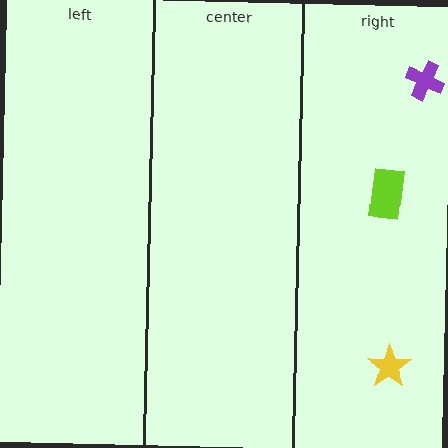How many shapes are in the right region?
3.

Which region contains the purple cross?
The right region.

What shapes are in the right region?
The yellow star, the lime rectangle, the purple cross.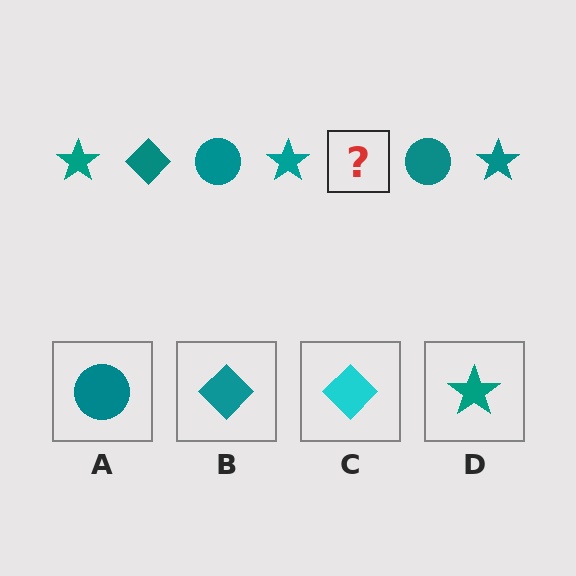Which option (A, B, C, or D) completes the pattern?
B.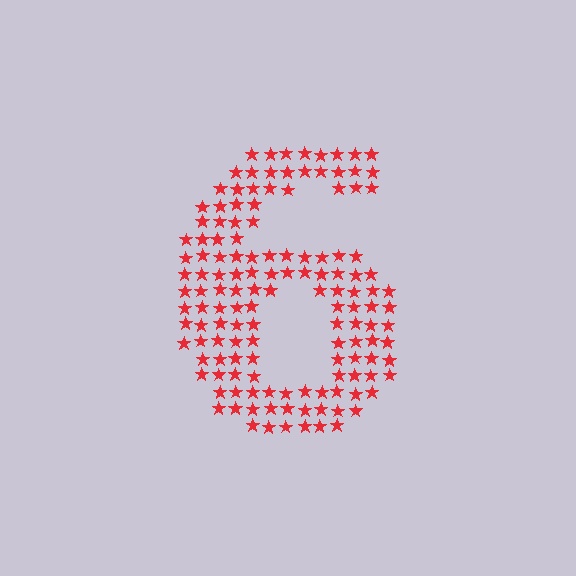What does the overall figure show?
The overall figure shows the digit 6.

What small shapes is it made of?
It is made of small stars.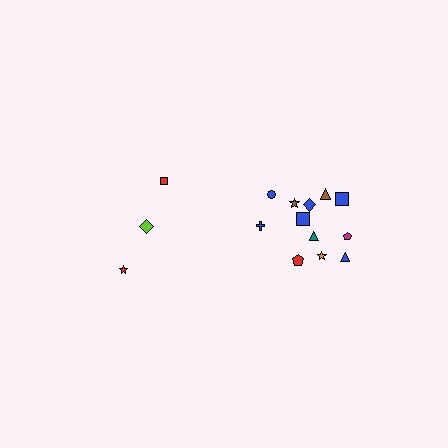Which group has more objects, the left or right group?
The right group.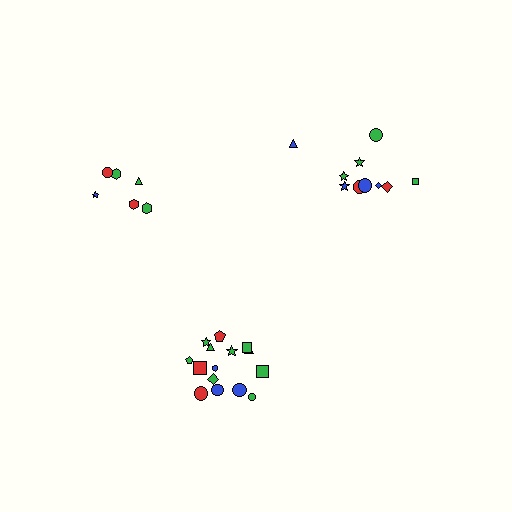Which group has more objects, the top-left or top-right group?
The top-right group.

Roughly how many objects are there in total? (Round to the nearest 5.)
Roughly 30 objects in total.